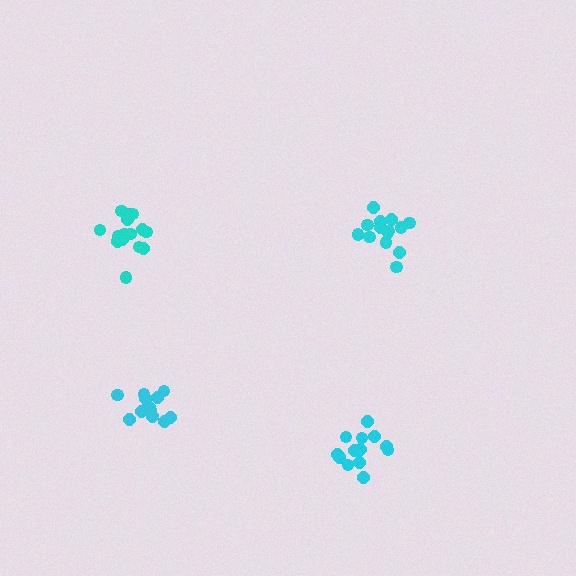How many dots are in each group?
Group 1: 14 dots, Group 2: 14 dots, Group 3: 13 dots, Group 4: 15 dots (56 total).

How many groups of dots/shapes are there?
There are 4 groups.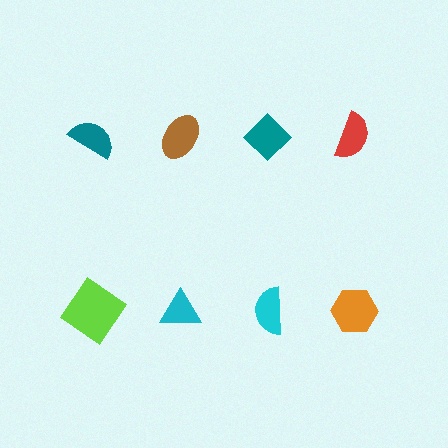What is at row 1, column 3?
A teal diamond.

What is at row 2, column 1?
A lime diamond.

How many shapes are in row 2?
4 shapes.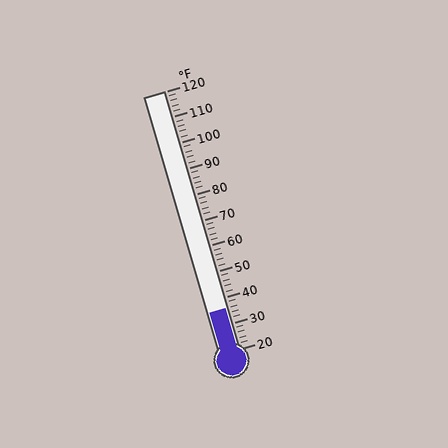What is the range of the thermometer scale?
The thermometer scale ranges from 20°F to 120°F.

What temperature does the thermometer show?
The thermometer shows approximately 36°F.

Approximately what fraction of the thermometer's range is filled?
The thermometer is filled to approximately 15% of its range.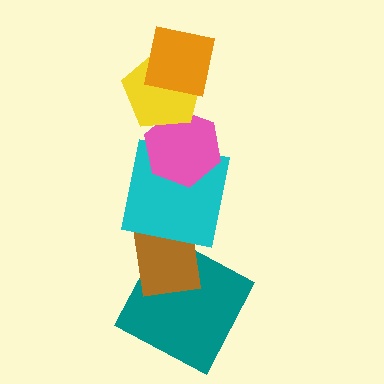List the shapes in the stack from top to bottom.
From top to bottom: the orange square, the yellow pentagon, the pink hexagon, the cyan square, the brown rectangle, the teal square.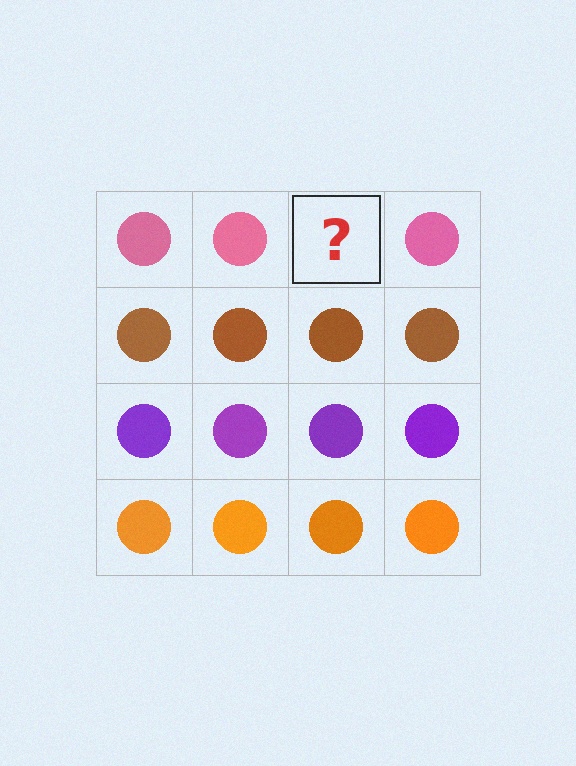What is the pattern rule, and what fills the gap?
The rule is that each row has a consistent color. The gap should be filled with a pink circle.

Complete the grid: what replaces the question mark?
The question mark should be replaced with a pink circle.